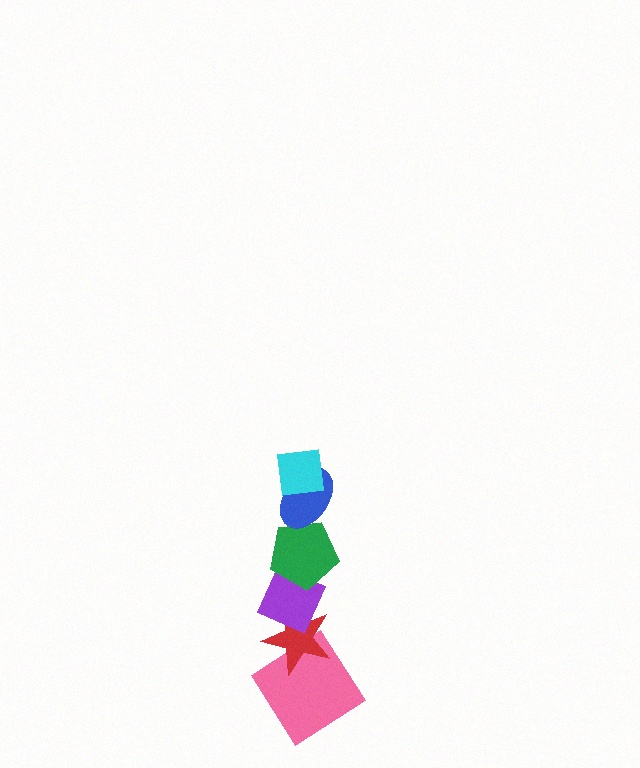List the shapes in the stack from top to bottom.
From top to bottom: the cyan square, the blue ellipse, the green pentagon, the purple diamond, the red star, the pink diamond.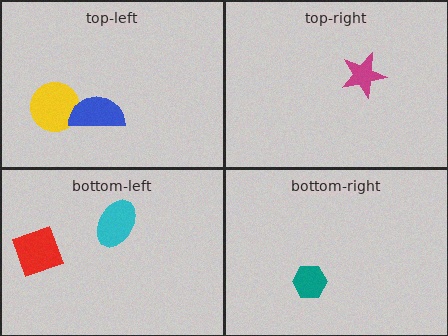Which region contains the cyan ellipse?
The bottom-left region.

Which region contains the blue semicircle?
The top-left region.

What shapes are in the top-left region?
The yellow circle, the blue semicircle.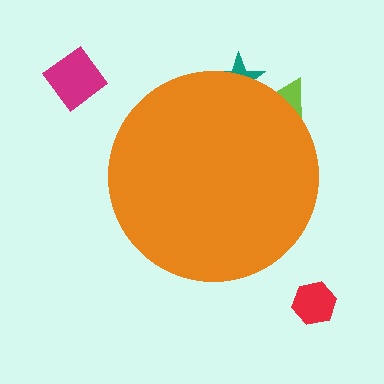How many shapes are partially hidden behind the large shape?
2 shapes are partially hidden.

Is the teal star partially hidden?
Yes, the teal star is partially hidden behind the orange circle.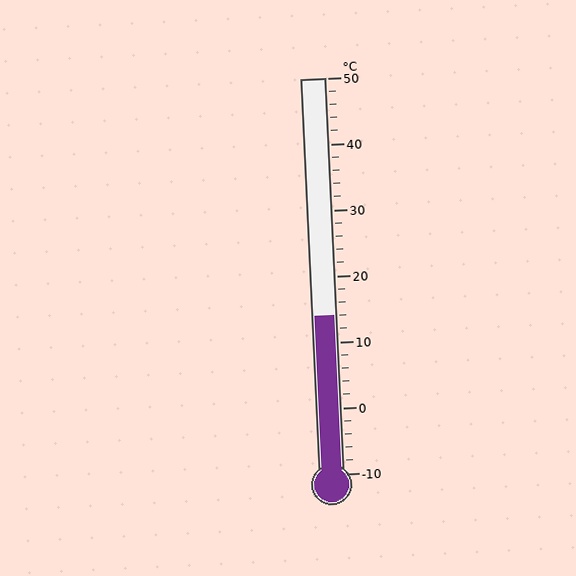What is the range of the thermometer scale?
The thermometer scale ranges from -10°C to 50°C.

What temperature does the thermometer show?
The thermometer shows approximately 14°C.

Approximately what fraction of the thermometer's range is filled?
The thermometer is filled to approximately 40% of its range.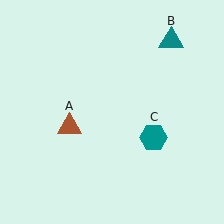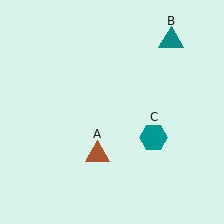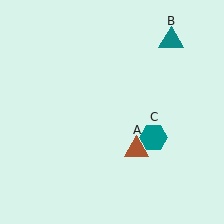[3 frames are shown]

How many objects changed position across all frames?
1 object changed position: brown triangle (object A).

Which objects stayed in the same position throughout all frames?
Teal triangle (object B) and teal hexagon (object C) remained stationary.